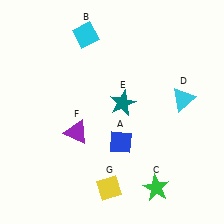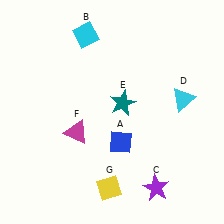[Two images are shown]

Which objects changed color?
C changed from green to purple. F changed from purple to magenta.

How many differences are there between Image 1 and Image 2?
There are 2 differences between the two images.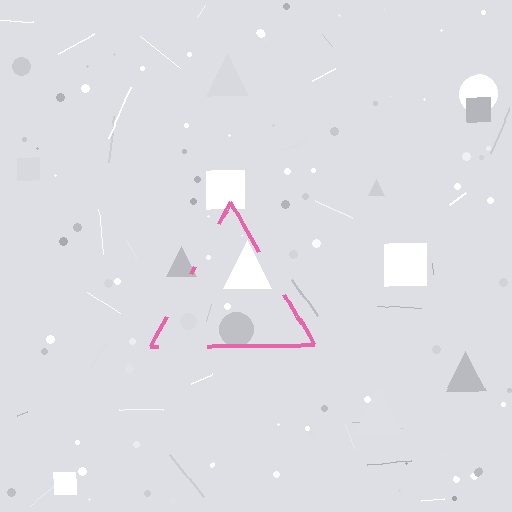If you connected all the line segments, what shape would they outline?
They would outline a triangle.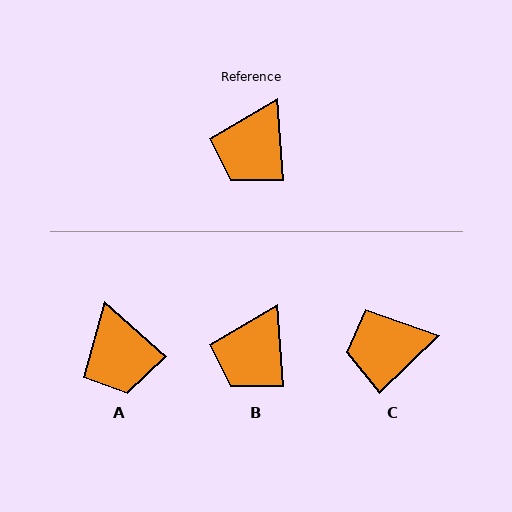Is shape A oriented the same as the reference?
No, it is off by about 44 degrees.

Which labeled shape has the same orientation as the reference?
B.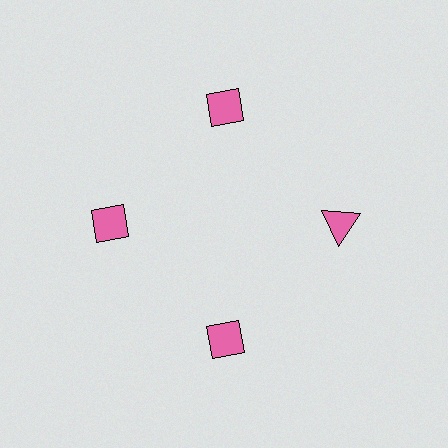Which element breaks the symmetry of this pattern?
The pink triangle at roughly the 3 o'clock position breaks the symmetry. All other shapes are pink diamonds.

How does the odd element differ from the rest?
It has a different shape: triangle instead of diamond.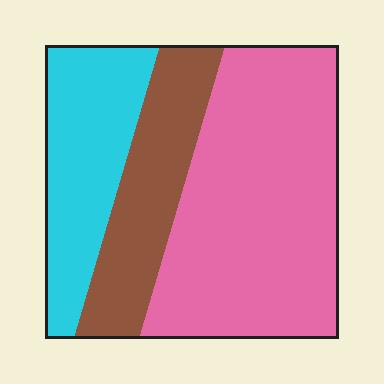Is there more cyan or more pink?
Pink.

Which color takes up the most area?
Pink, at roughly 55%.